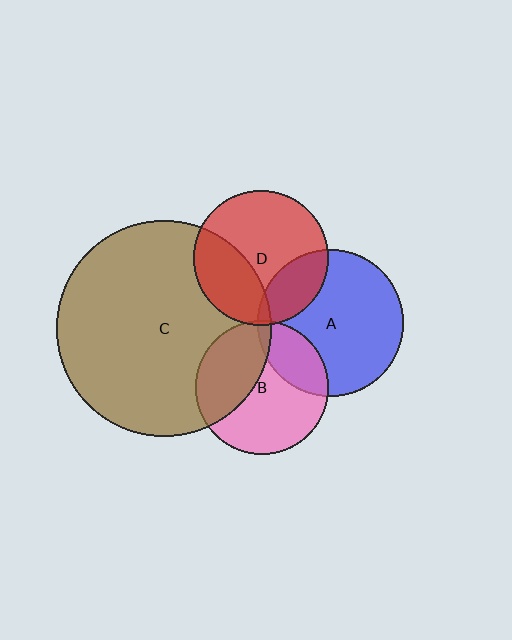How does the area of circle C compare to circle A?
Approximately 2.2 times.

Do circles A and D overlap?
Yes.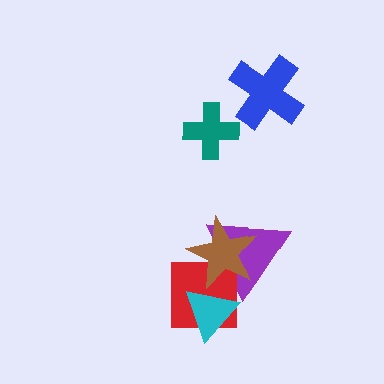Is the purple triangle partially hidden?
Yes, it is partially covered by another shape.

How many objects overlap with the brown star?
3 objects overlap with the brown star.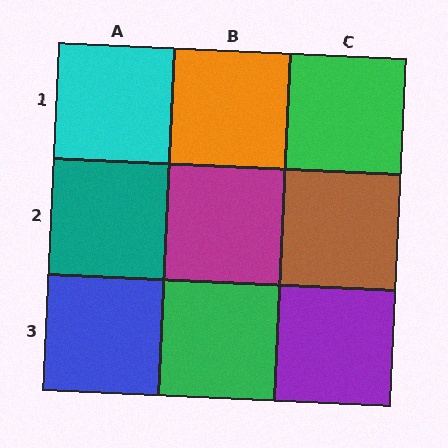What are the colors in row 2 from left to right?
Teal, magenta, brown.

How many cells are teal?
1 cell is teal.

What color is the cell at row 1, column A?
Cyan.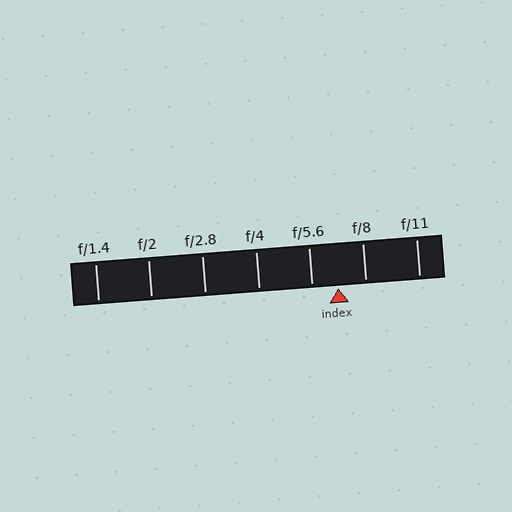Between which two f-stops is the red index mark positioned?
The index mark is between f/5.6 and f/8.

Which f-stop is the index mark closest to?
The index mark is closest to f/5.6.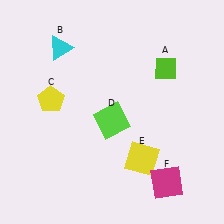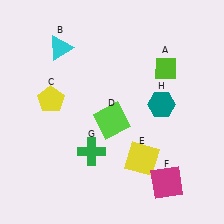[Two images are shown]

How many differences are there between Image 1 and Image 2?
There are 2 differences between the two images.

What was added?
A green cross (G), a teal hexagon (H) were added in Image 2.